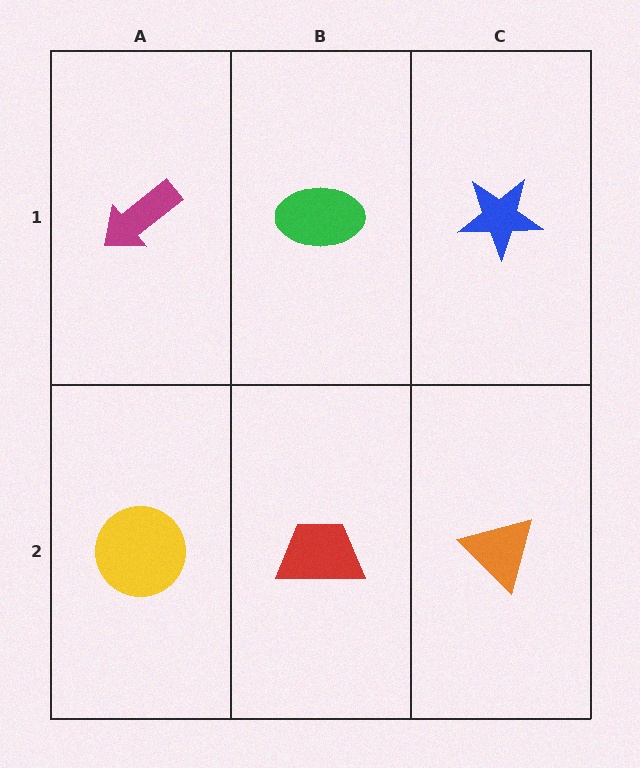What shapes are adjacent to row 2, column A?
A magenta arrow (row 1, column A), a red trapezoid (row 2, column B).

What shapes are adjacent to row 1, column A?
A yellow circle (row 2, column A), a green ellipse (row 1, column B).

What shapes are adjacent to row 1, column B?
A red trapezoid (row 2, column B), a magenta arrow (row 1, column A), a blue star (row 1, column C).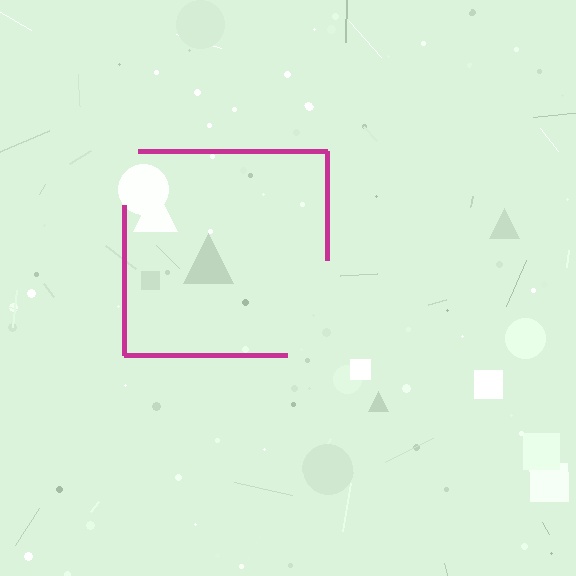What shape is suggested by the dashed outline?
The dashed outline suggests a square.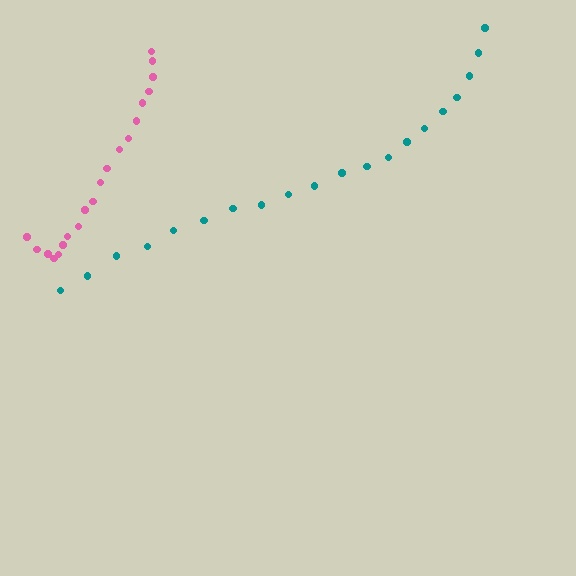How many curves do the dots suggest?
There are 2 distinct paths.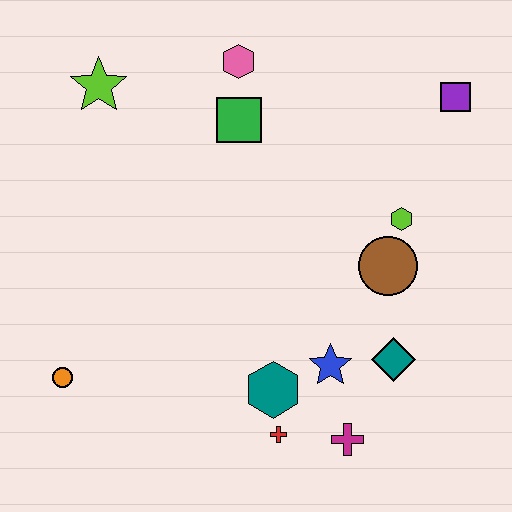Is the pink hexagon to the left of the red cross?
Yes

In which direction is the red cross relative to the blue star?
The red cross is below the blue star.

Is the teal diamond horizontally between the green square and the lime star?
No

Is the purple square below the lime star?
Yes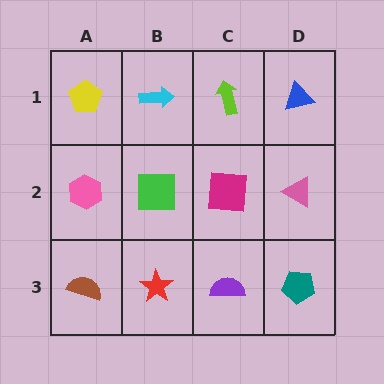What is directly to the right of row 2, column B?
A magenta square.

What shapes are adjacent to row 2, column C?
A lime arrow (row 1, column C), a purple semicircle (row 3, column C), a green square (row 2, column B), a pink triangle (row 2, column D).